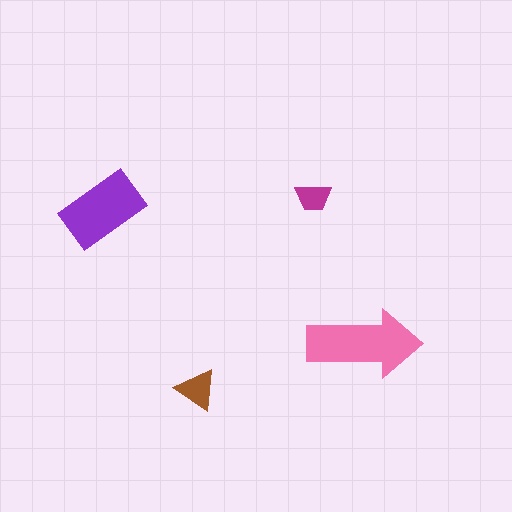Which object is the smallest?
The magenta trapezoid.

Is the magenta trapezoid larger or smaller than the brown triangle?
Smaller.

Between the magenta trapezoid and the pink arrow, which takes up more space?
The pink arrow.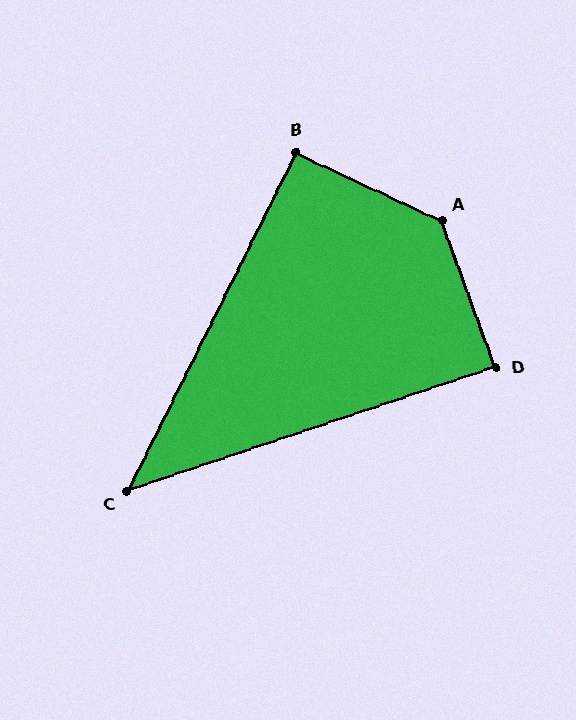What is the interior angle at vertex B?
Approximately 92 degrees (approximately right).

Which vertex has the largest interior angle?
A, at approximately 135 degrees.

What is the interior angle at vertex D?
Approximately 88 degrees (approximately right).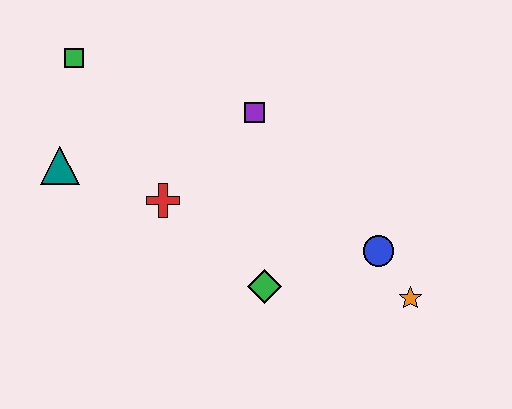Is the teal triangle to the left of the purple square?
Yes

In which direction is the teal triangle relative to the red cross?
The teal triangle is to the left of the red cross.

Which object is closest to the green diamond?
The blue circle is closest to the green diamond.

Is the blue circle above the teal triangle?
No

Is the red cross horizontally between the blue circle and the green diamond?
No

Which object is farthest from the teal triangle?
The orange star is farthest from the teal triangle.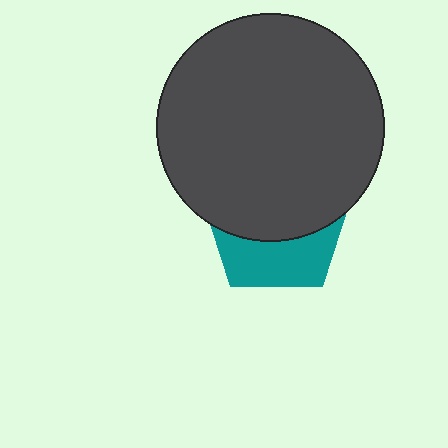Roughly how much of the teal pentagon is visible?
A small part of it is visible (roughly 39%).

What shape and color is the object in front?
The object in front is a dark gray circle.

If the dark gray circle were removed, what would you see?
You would see the complete teal pentagon.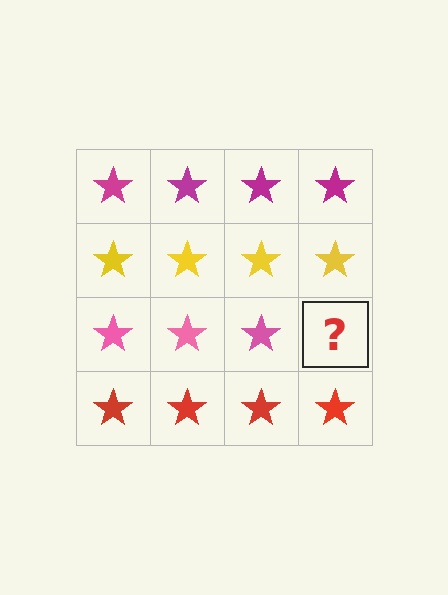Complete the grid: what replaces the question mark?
The question mark should be replaced with a pink star.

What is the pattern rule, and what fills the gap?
The rule is that each row has a consistent color. The gap should be filled with a pink star.